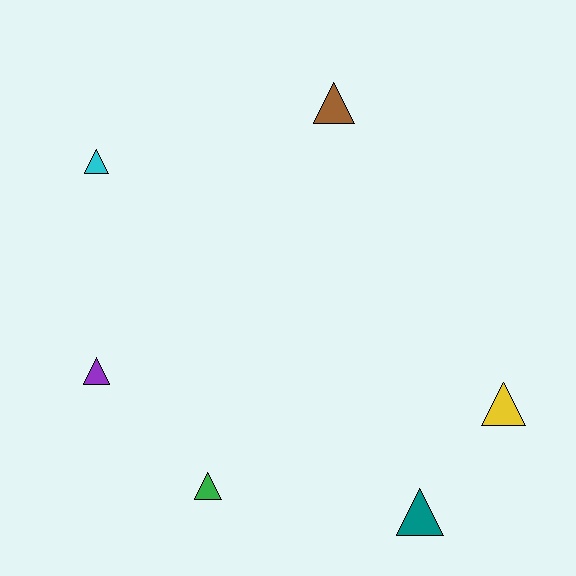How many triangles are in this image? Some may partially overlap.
There are 6 triangles.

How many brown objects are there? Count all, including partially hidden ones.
There is 1 brown object.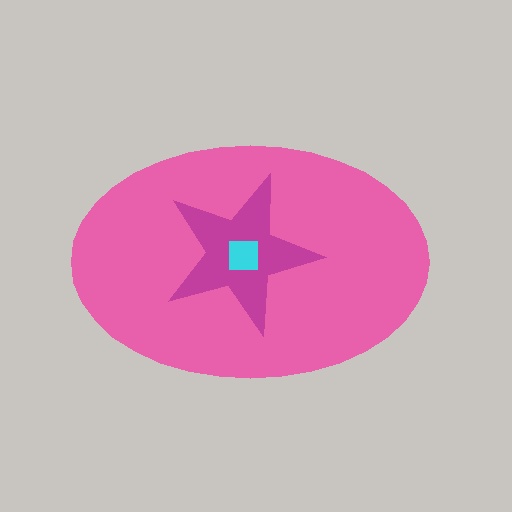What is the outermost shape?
The pink ellipse.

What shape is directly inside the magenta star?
The cyan square.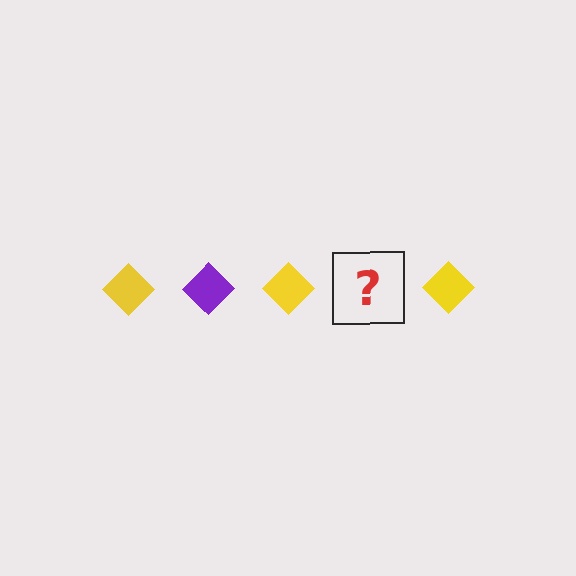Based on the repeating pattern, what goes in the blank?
The blank should be a purple diamond.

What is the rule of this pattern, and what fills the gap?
The rule is that the pattern cycles through yellow, purple diamonds. The gap should be filled with a purple diamond.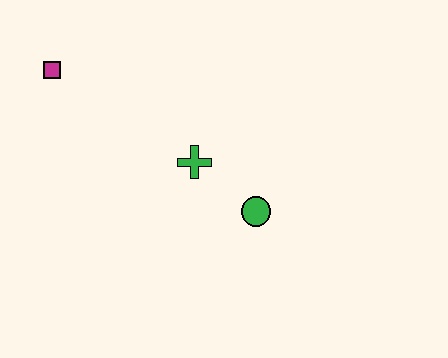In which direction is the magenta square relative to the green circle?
The magenta square is to the left of the green circle.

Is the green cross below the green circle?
No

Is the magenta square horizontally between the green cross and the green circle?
No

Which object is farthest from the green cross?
The magenta square is farthest from the green cross.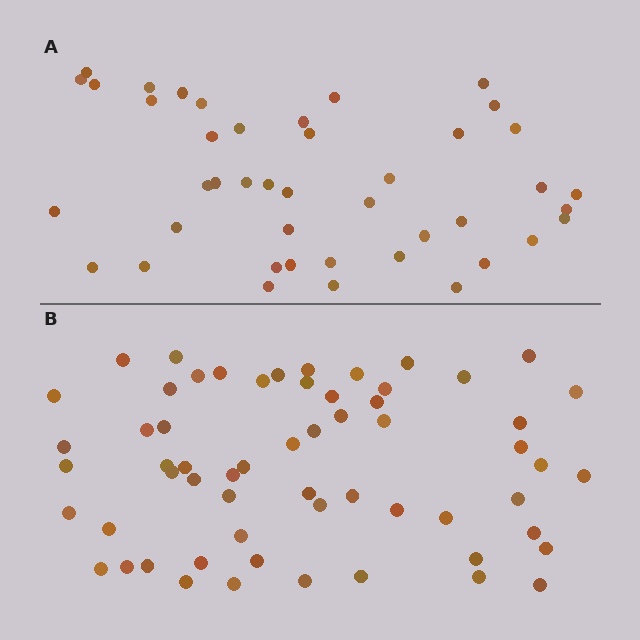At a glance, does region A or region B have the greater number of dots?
Region B (the bottom region) has more dots.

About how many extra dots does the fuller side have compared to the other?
Region B has approximately 15 more dots than region A.